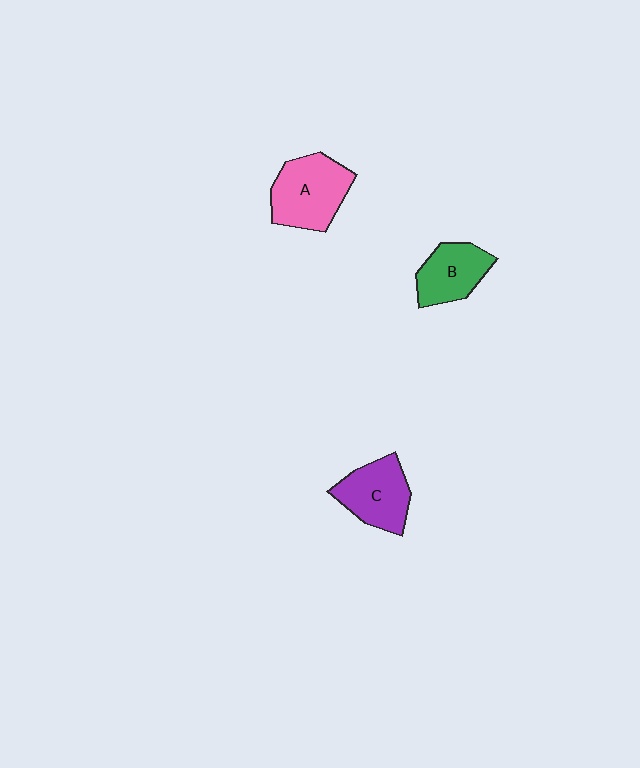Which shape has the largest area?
Shape A (pink).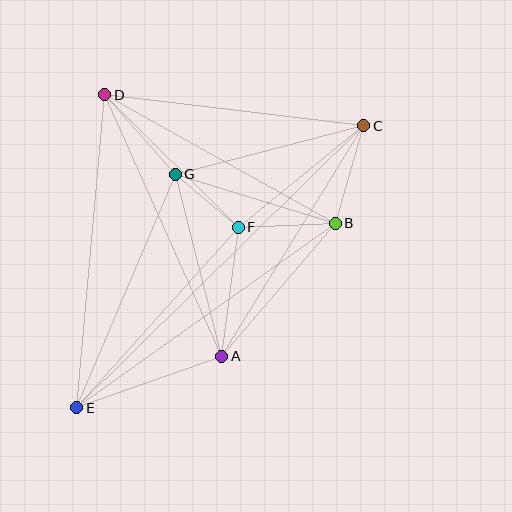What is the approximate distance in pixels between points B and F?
The distance between B and F is approximately 97 pixels.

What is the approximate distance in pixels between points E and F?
The distance between E and F is approximately 242 pixels.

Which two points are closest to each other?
Points F and G are closest to each other.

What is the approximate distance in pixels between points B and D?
The distance between B and D is approximately 264 pixels.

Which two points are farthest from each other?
Points C and E are farthest from each other.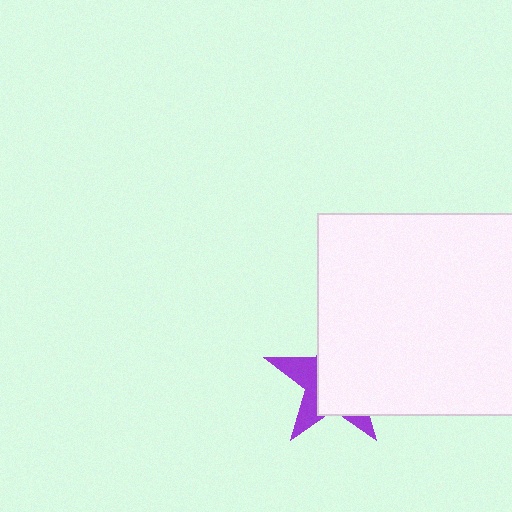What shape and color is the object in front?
The object in front is a white square.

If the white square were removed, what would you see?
You would see the complete purple star.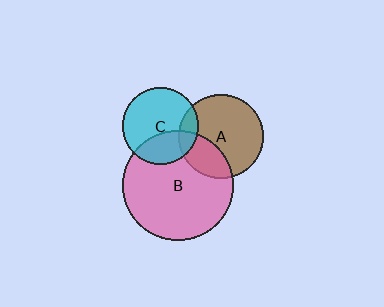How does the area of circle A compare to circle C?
Approximately 1.2 times.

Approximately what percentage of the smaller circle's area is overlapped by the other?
Approximately 15%.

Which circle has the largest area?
Circle B (pink).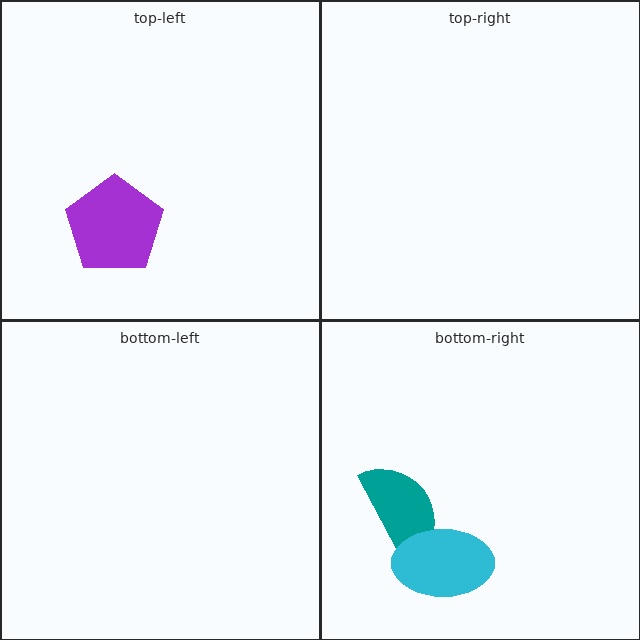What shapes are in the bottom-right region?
The teal semicircle, the cyan ellipse.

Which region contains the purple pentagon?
The top-left region.